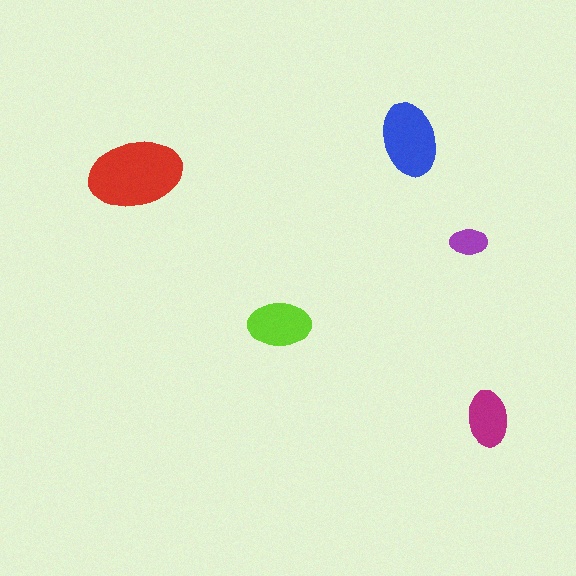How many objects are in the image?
There are 5 objects in the image.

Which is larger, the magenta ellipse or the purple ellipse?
The magenta one.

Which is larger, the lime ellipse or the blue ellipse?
The blue one.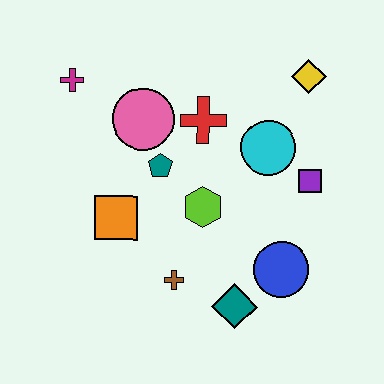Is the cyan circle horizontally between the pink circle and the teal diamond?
No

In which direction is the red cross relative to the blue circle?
The red cross is above the blue circle.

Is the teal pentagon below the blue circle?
No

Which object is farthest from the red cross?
The teal diamond is farthest from the red cross.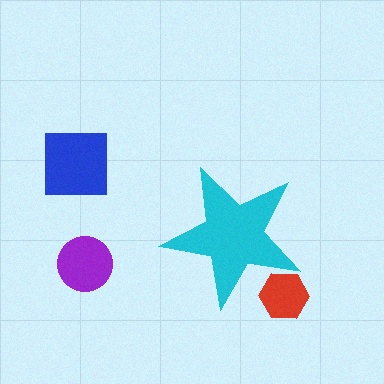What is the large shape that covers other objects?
A cyan star.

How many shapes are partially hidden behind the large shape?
1 shape is partially hidden.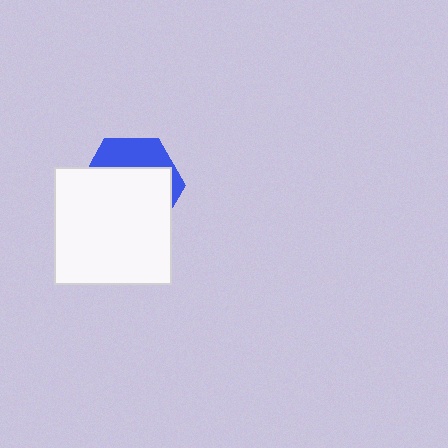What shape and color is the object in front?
The object in front is a white square.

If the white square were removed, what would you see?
You would see the complete blue hexagon.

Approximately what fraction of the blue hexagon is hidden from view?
Roughly 68% of the blue hexagon is hidden behind the white square.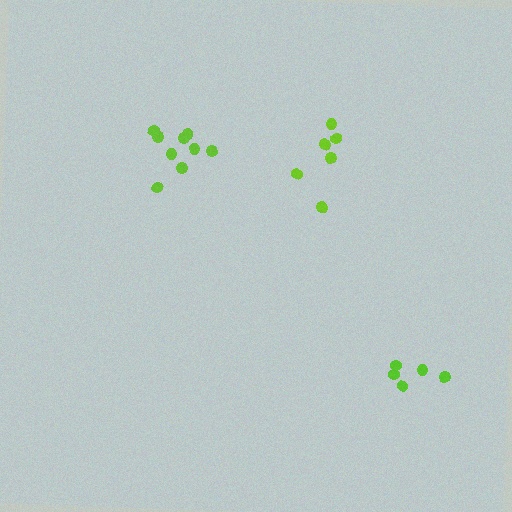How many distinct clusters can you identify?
There are 3 distinct clusters.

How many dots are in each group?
Group 1: 6 dots, Group 2: 5 dots, Group 3: 9 dots (20 total).